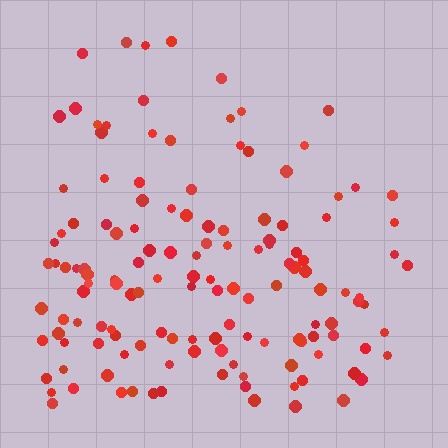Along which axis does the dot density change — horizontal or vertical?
Vertical.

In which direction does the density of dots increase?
From top to bottom, with the bottom side densest.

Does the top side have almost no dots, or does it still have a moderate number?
Still a moderate number, just noticeably fewer than the bottom.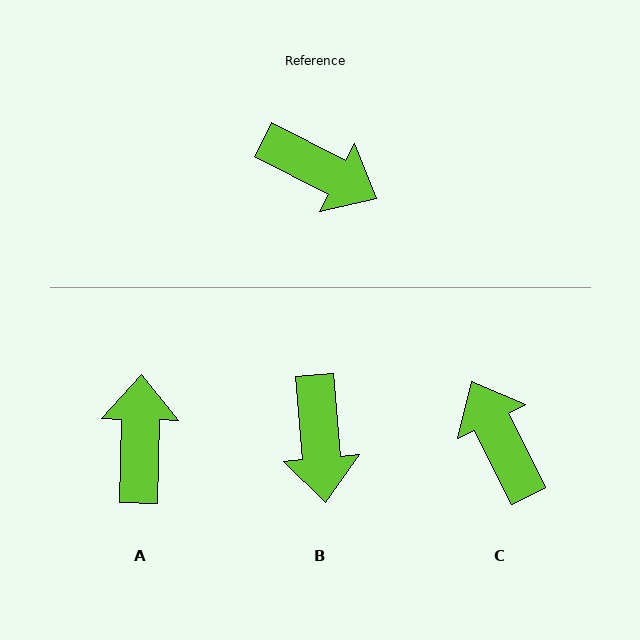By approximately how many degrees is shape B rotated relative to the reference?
Approximately 58 degrees clockwise.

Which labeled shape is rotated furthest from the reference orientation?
C, about 144 degrees away.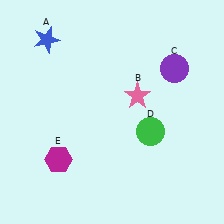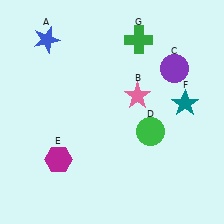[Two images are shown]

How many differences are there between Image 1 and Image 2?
There are 2 differences between the two images.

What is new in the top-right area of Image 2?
A teal star (F) was added in the top-right area of Image 2.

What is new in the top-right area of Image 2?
A green cross (G) was added in the top-right area of Image 2.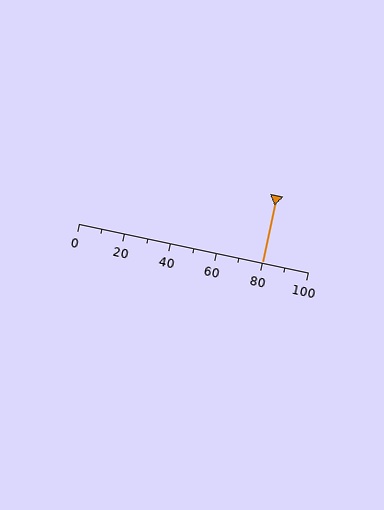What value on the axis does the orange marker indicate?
The marker indicates approximately 80.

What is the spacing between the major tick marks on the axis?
The major ticks are spaced 20 apart.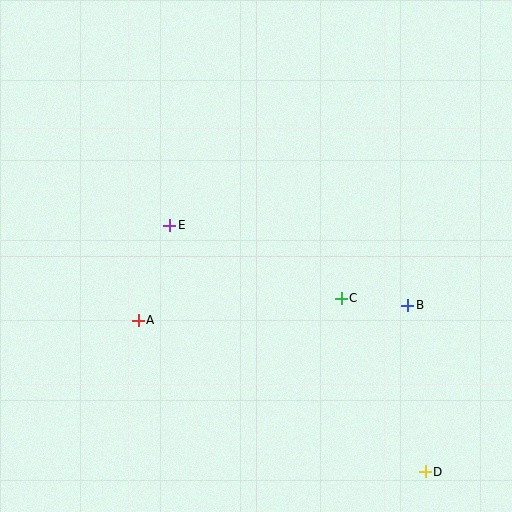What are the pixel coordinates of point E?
Point E is at (170, 225).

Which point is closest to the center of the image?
Point E at (170, 225) is closest to the center.